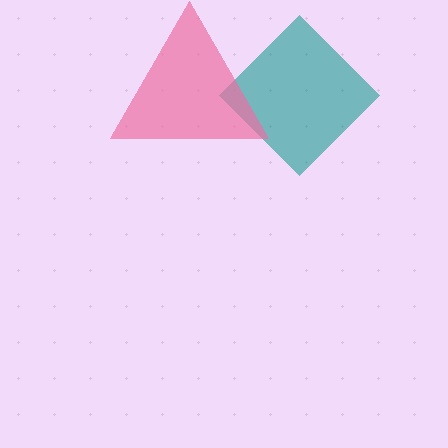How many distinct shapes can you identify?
There are 2 distinct shapes: a teal diamond, a pink triangle.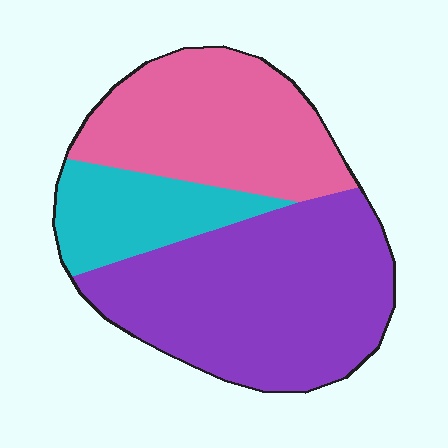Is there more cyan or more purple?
Purple.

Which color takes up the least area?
Cyan, at roughly 15%.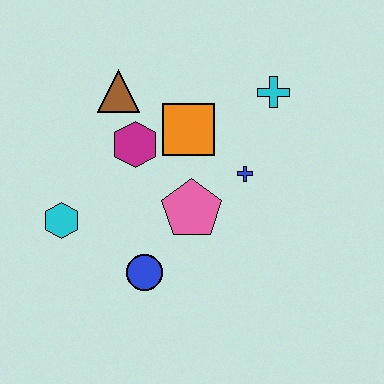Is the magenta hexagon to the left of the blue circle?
Yes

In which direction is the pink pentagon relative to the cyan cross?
The pink pentagon is below the cyan cross.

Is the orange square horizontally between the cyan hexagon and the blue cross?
Yes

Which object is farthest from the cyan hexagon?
The cyan cross is farthest from the cyan hexagon.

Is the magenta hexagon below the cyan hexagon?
No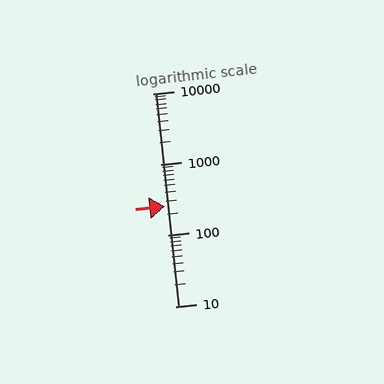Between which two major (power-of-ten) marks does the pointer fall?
The pointer is between 100 and 1000.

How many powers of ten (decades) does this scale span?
The scale spans 3 decades, from 10 to 10000.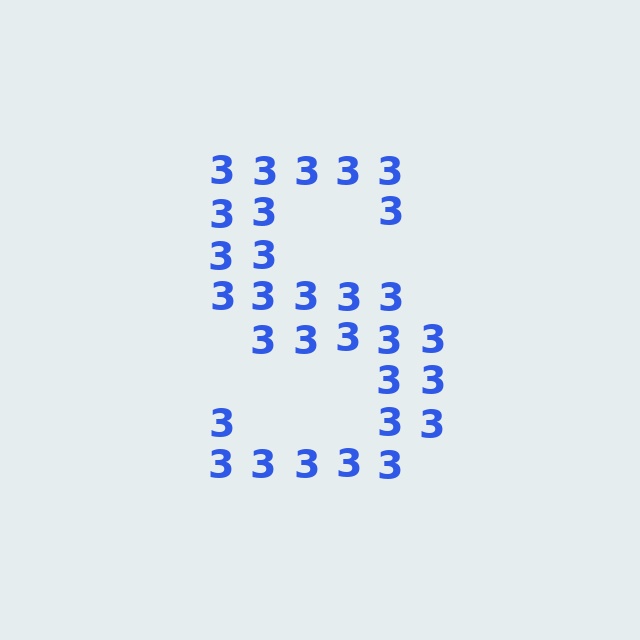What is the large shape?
The large shape is the letter S.